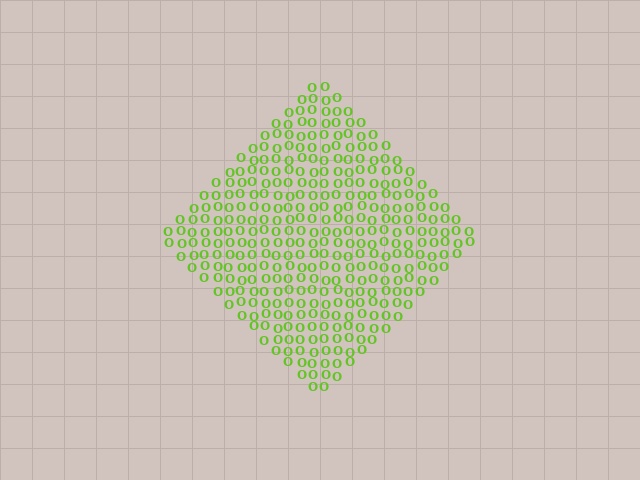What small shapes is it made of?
It is made of small letter O's.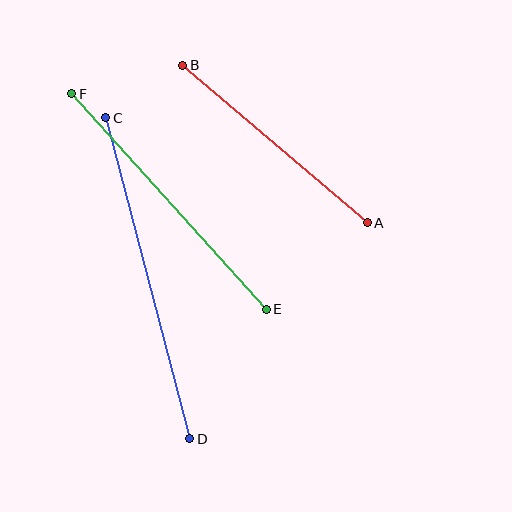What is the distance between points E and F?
The distance is approximately 290 pixels.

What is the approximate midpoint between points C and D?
The midpoint is at approximately (148, 278) pixels.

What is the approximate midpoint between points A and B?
The midpoint is at approximately (275, 144) pixels.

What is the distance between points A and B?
The distance is approximately 243 pixels.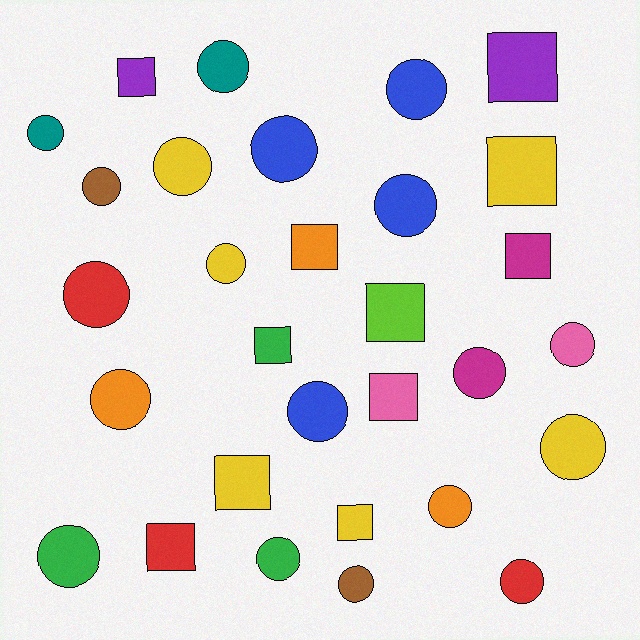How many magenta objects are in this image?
There are 2 magenta objects.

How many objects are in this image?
There are 30 objects.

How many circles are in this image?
There are 19 circles.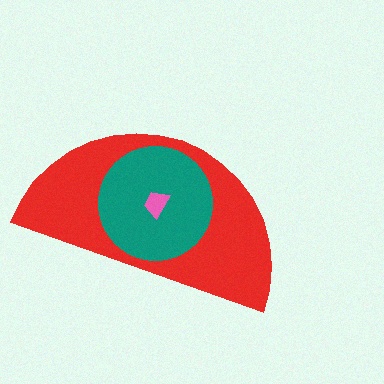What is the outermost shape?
The red semicircle.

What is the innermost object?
The pink trapezoid.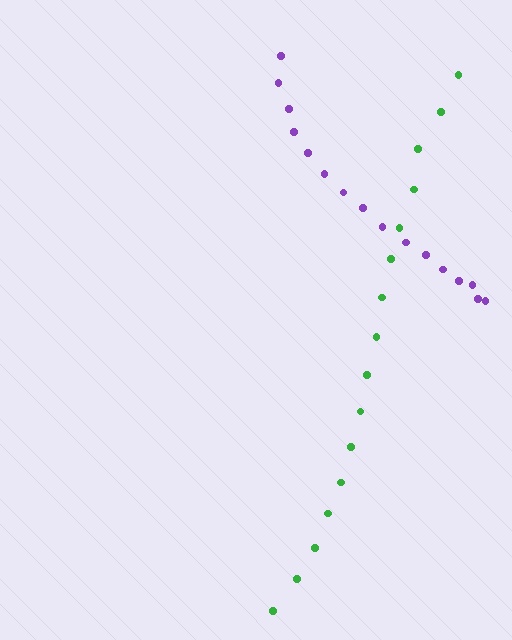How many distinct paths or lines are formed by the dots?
There are 2 distinct paths.